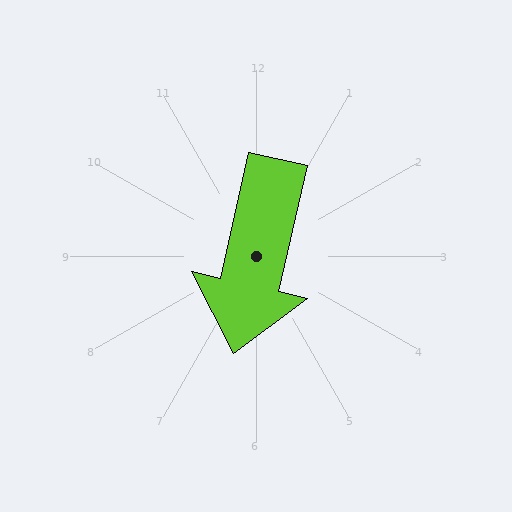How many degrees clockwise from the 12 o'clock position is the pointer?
Approximately 193 degrees.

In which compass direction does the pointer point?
South.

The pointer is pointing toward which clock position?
Roughly 6 o'clock.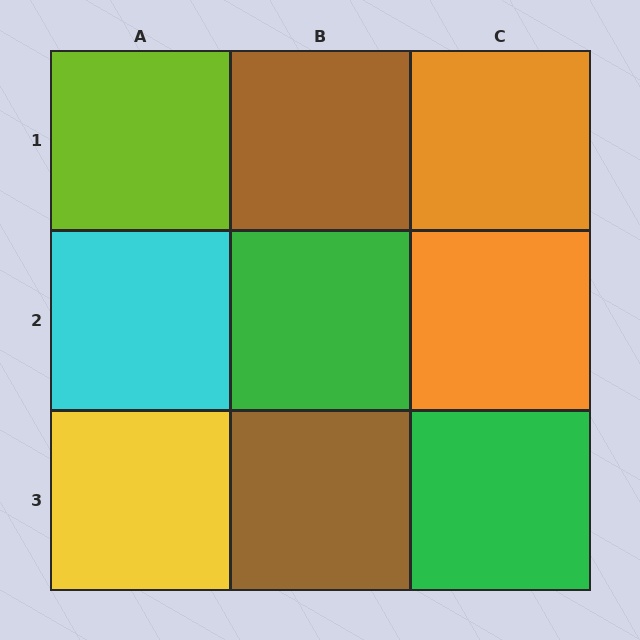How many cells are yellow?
1 cell is yellow.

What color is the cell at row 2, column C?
Orange.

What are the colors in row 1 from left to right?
Lime, brown, orange.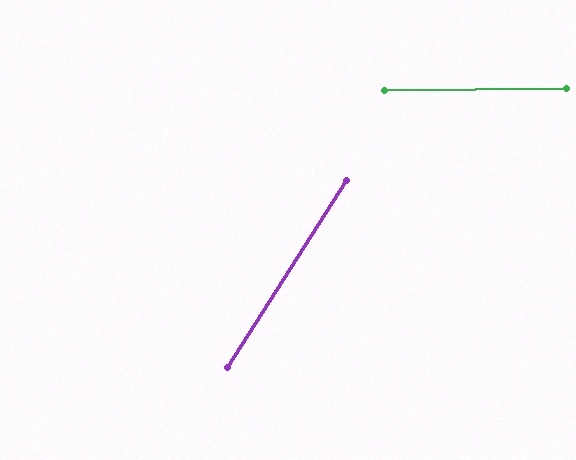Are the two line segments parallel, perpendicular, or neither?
Neither parallel nor perpendicular — they differ by about 57°.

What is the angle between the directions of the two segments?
Approximately 57 degrees.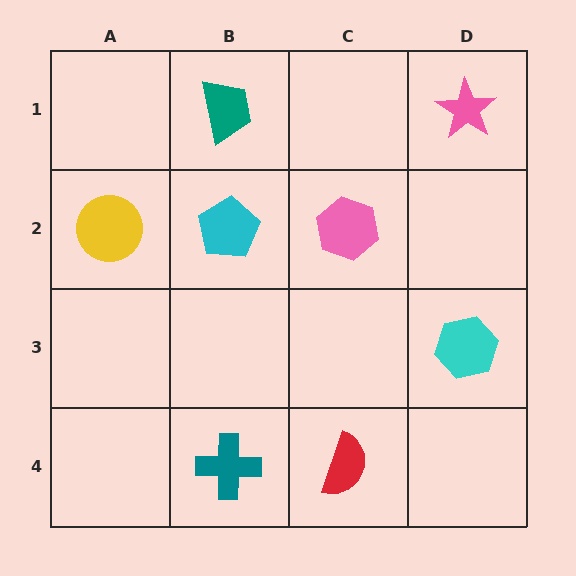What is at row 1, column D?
A pink star.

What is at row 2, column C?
A pink hexagon.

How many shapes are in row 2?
3 shapes.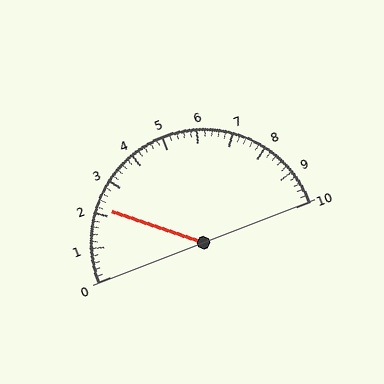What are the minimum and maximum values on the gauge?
The gauge ranges from 0 to 10.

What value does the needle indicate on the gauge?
The needle indicates approximately 2.2.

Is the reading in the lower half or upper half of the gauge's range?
The reading is in the lower half of the range (0 to 10).